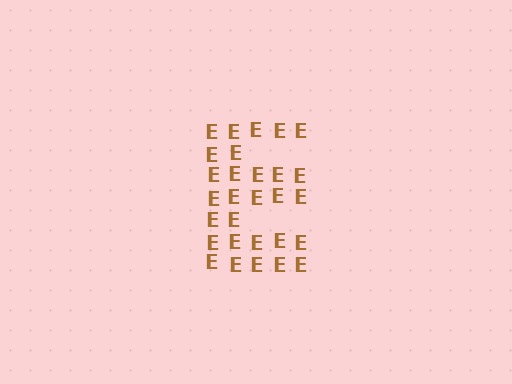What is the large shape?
The large shape is the letter E.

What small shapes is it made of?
It is made of small letter E's.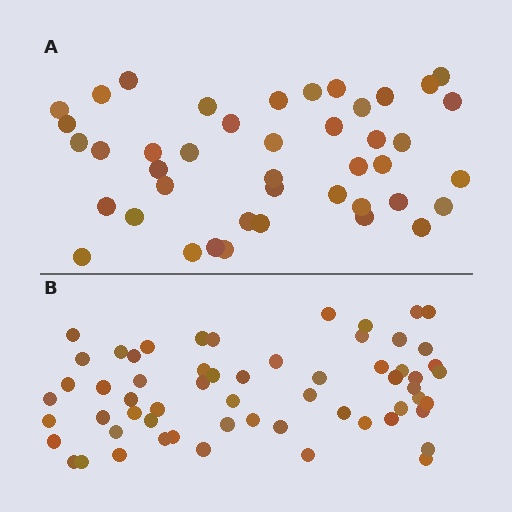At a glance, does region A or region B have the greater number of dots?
Region B (the bottom region) has more dots.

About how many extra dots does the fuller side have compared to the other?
Region B has approximately 15 more dots than region A.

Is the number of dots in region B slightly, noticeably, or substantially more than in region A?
Region B has noticeably more, but not dramatically so. The ratio is roughly 1.4 to 1.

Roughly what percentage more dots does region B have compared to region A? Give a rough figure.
About 40% more.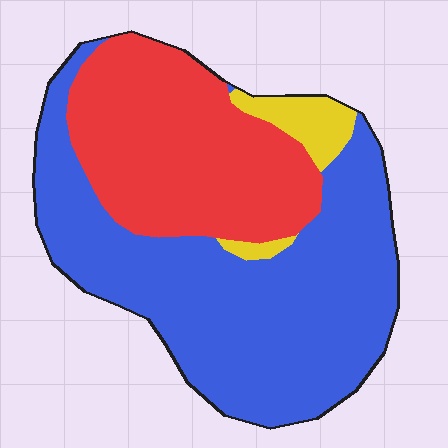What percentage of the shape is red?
Red covers about 35% of the shape.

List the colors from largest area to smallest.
From largest to smallest: blue, red, yellow.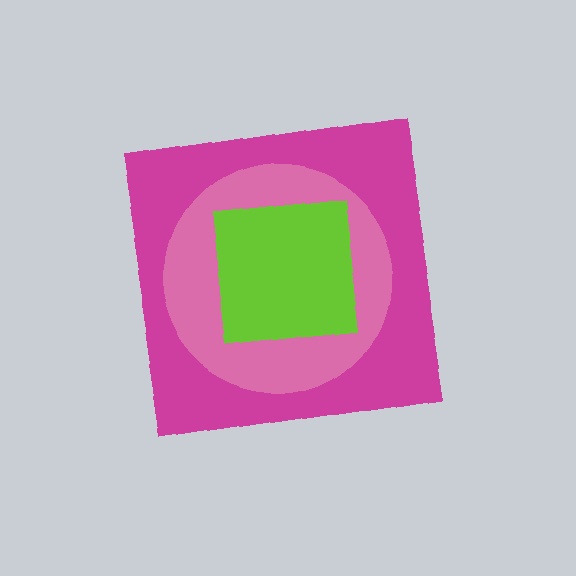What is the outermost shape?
The magenta square.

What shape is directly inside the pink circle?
The lime square.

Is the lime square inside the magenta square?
Yes.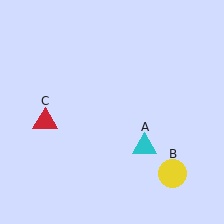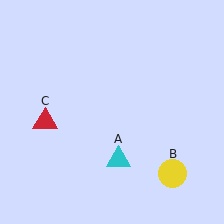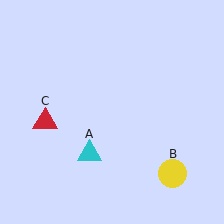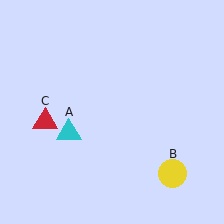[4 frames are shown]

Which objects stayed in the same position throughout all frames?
Yellow circle (object B) and red triangle (object C) remained stationary.